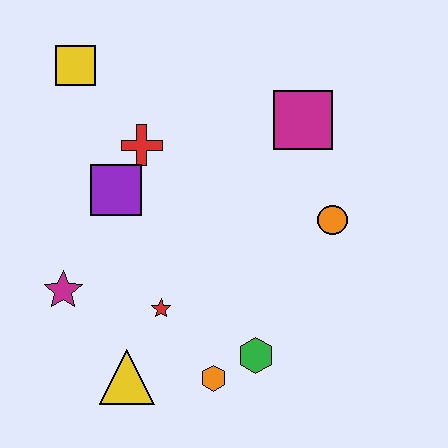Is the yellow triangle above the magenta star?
No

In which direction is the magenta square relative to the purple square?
The magenta square is to the right of the purple square.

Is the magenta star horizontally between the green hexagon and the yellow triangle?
No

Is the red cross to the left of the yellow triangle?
No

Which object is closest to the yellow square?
The red cross is closest to the yellow square.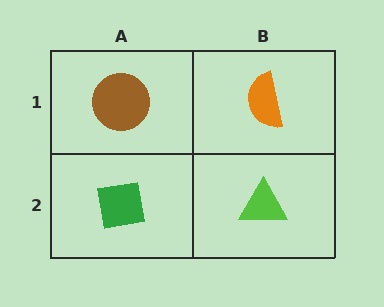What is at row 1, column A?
A brown circle.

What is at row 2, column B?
A lime triangle.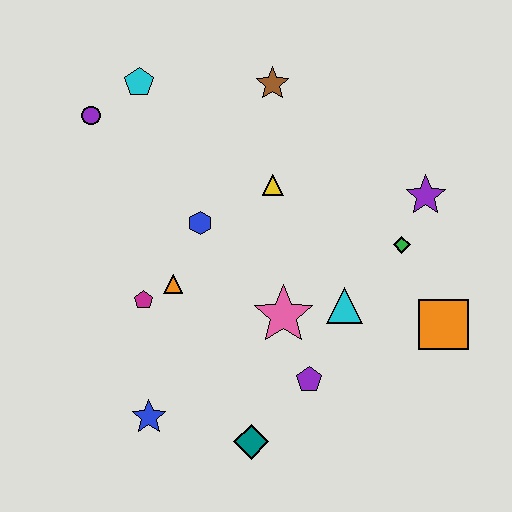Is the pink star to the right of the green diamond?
No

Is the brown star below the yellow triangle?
No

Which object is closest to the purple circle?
The cyan pentagon is closest to the purple circle.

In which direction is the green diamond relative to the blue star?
The green diamond is to the right of the blue star.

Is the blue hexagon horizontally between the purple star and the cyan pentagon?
Yes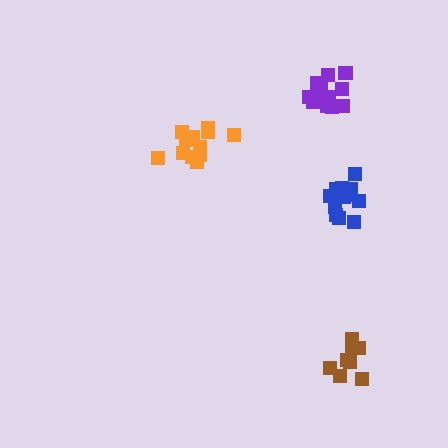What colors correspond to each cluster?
The clusters are colored: brown, blue, orange, purple.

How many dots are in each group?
Group 1: 8 dots, Group 2: 14 dots, Group 3: 12 dots, Group 4: 14 dots (48 total).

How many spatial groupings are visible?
There are 4 spatial groupings.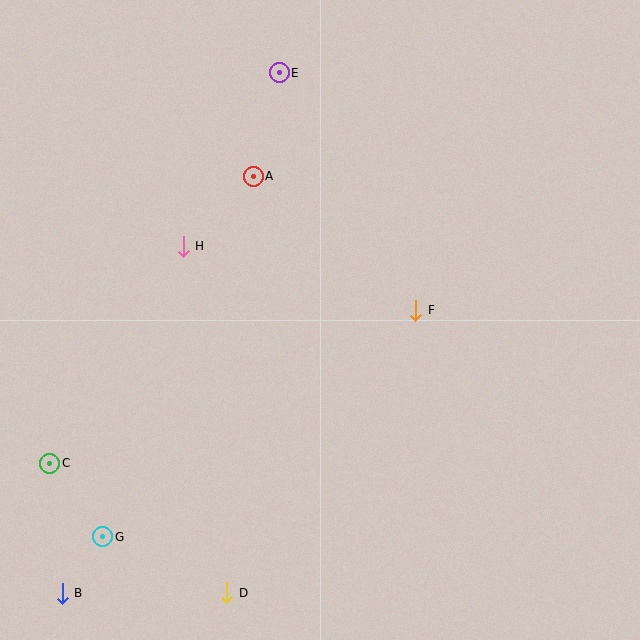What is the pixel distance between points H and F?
The distance between H and F is 241 pixels.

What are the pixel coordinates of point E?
Point E is at (279, 73).